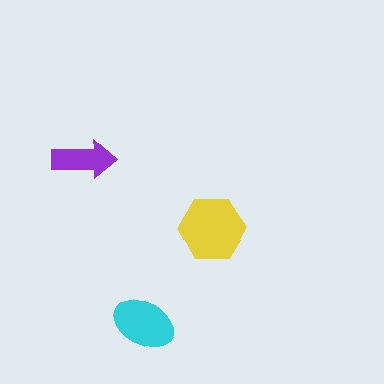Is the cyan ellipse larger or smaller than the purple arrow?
Larger.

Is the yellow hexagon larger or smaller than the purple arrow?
Larger.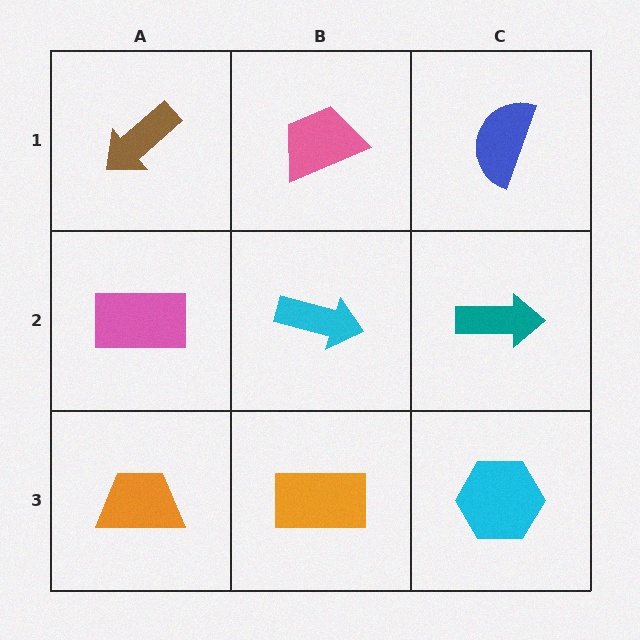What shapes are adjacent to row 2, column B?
A pink trapezoid (row 1, column B), an orange rectangle (row 3, column B), a pink rectangle (row 2, column A), a teal arrow (row 2, column C).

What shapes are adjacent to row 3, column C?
A teal arrow (row 2, column C), an orange rectangle (row 3, column B).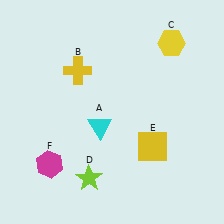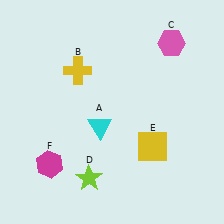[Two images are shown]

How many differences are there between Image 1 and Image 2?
There is 1 difference between the two images.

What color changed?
The hexagon (C) changed from yellow in Image 1 to pink in Image 2.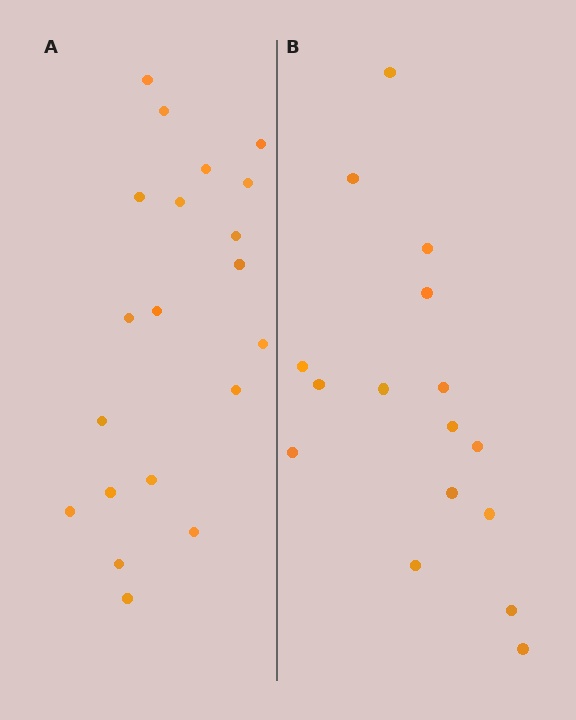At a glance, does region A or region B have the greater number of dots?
Region A (the left region) has more dots.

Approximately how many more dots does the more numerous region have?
Region A has about 4 more dots than region B.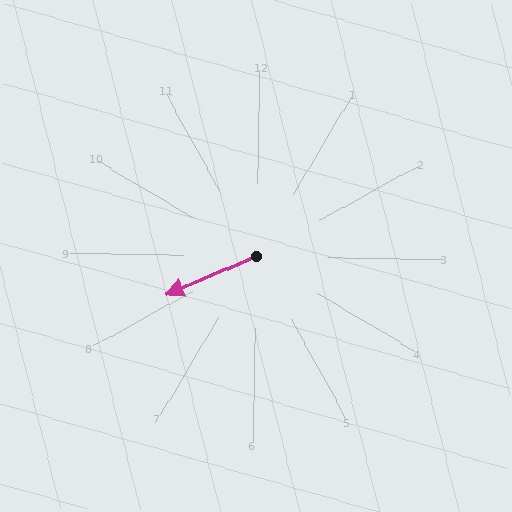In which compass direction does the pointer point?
Southwest.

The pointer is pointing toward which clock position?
Roughly 8 o'clock.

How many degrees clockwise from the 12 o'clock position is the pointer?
Approximately 246 degrees.